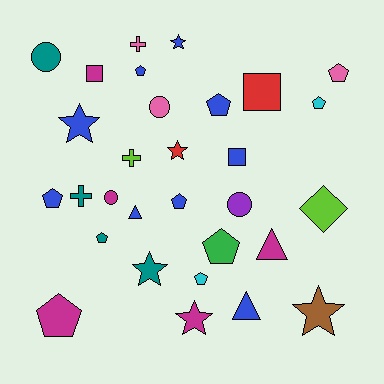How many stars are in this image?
There are 6 stars.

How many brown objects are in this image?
There is 1 brown object.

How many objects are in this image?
There are 30 objects.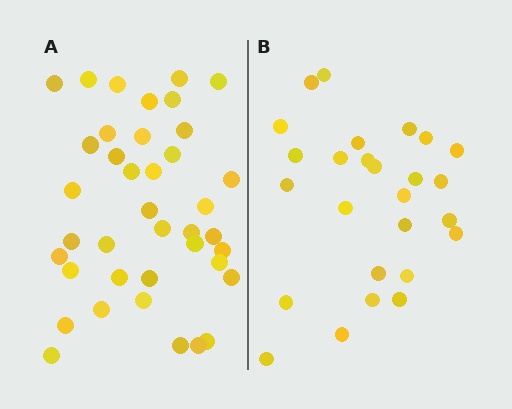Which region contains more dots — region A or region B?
Region A (the left region) has more dots.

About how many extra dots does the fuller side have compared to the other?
Region A has approximately 15 more dots than region B.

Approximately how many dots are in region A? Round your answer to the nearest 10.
About 40 dots. (The exact count is 39, which rounds to 40.)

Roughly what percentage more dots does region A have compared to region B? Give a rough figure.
About 50% more.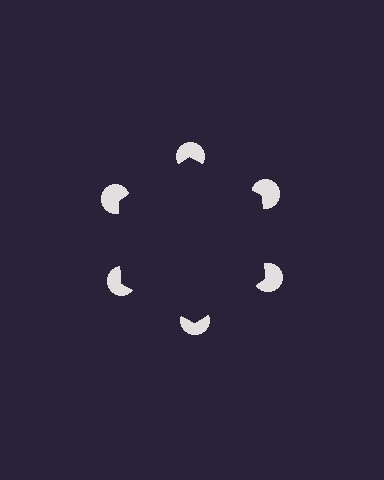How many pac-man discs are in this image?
There are 6 — one at each vertex of the illusory hexagon.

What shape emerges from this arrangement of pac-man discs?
An illusory hexagon — its edges are inferred from the aligned wedge cuts in the pac-man discs, not physically drawn.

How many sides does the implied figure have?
6 sides.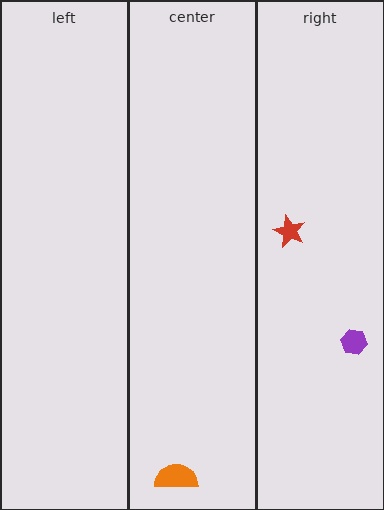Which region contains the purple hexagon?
The right region.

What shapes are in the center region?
The orange semicircle.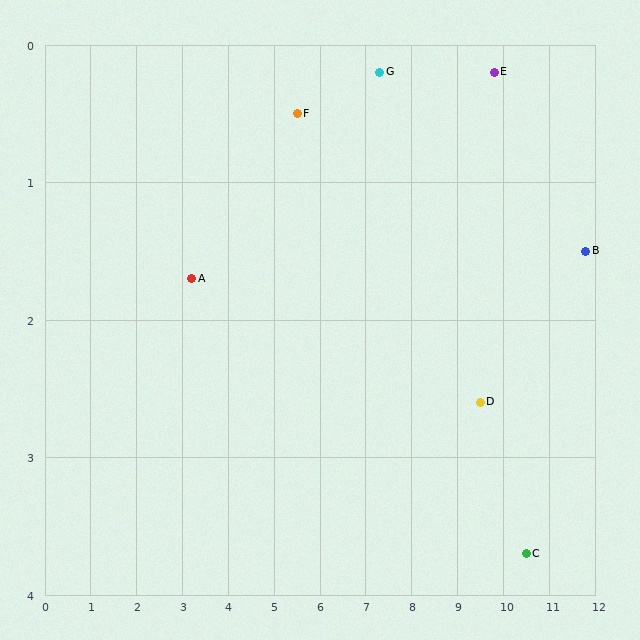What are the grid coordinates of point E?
Point E is at approximately (9.8, 0.2).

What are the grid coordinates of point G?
Point G is at approximately (7.3, 0.2).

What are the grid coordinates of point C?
Point C is at approximately (10.5, 3.7).